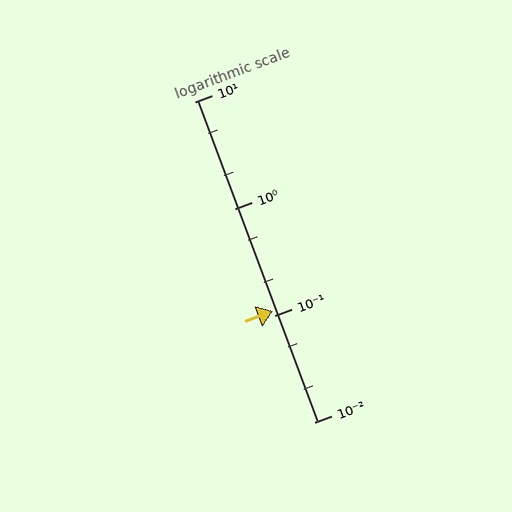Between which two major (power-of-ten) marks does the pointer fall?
The pointer is between 0.1 and 1.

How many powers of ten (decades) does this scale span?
The scale spans 3 decades, from 0.01 to 10.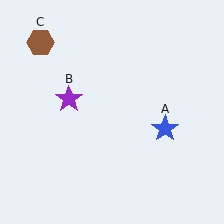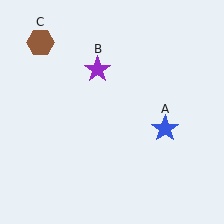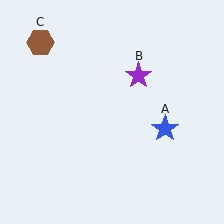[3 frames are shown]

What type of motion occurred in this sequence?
The purple star (object B) rotated clockwise around the center of the scene.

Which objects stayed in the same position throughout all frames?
Blue star (object A) and brown hexagon (object C) remained stationary.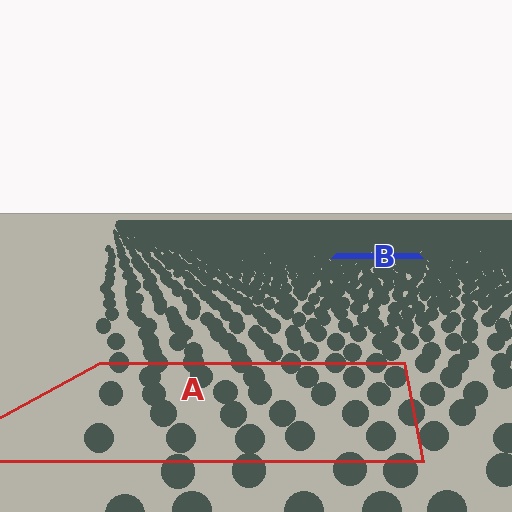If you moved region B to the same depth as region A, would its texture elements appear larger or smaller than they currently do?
They would appear larger. At a closer depth, the same texture elements are projected at a bigger on-screen size.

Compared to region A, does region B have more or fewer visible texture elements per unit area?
Region B has more texture elements per unit area — they are packed more densely because it is farther away.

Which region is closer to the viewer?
Region A is closer. The texture elements there are larger and more spread out.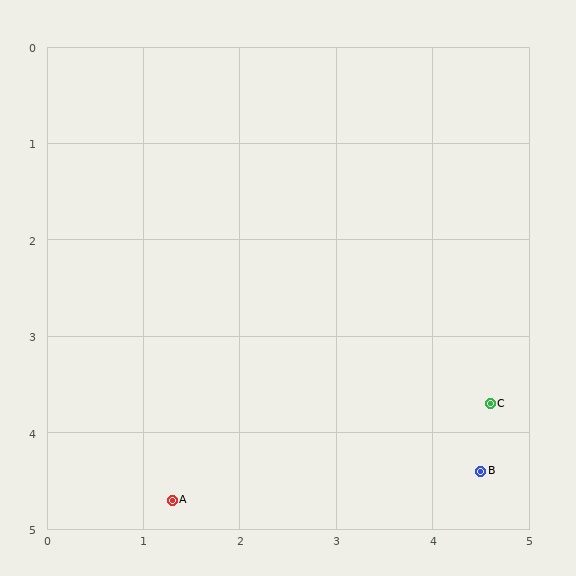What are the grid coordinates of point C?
Point C is at approximately (4.6, 3.7).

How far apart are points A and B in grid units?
Points A and B are about 3.2 grid units apart.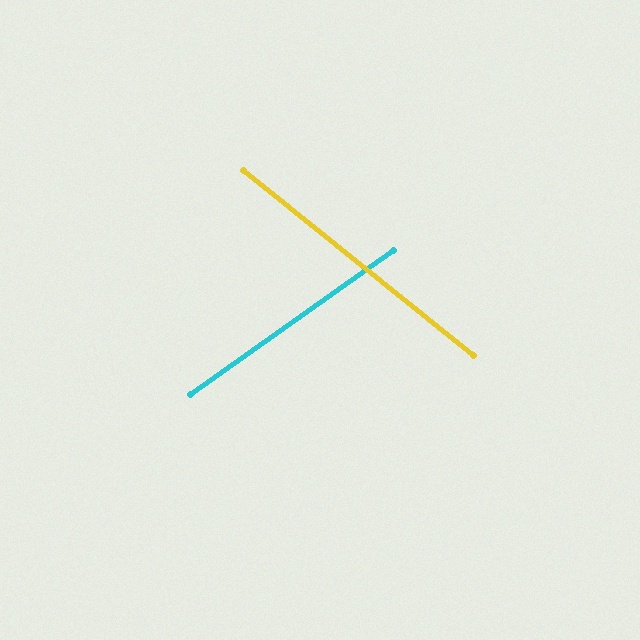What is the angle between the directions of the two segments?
Approximately 74 degrees.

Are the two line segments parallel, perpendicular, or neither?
Neither parallel nor perpendicular — they differ by about 74°.